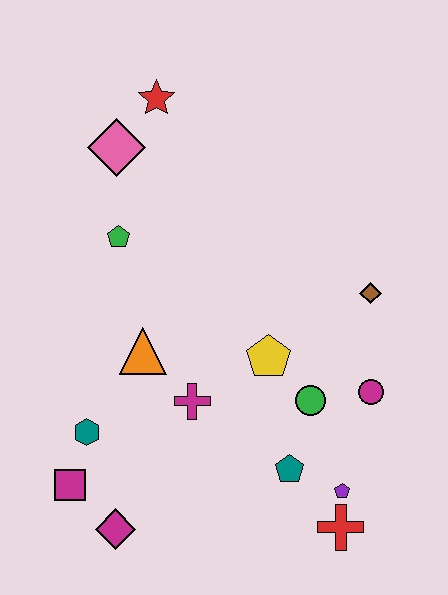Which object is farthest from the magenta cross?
The red star is farthest from the magenta cross.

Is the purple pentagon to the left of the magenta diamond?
No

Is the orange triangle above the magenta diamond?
Yes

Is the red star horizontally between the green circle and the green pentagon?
Yes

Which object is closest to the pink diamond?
The red star is closest to the pink diamond.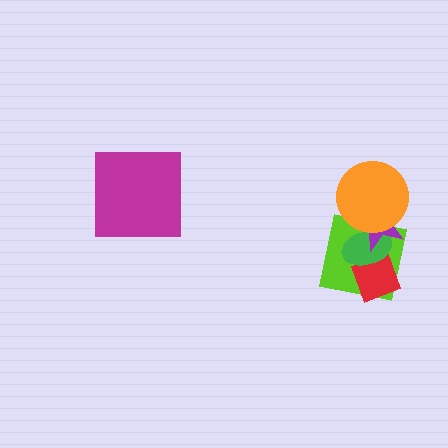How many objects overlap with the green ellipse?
4 objects overlap with the green ellipse.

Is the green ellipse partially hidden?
Yes, it is partially covered by another shape.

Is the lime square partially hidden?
Yes, it is partially covered by another shape.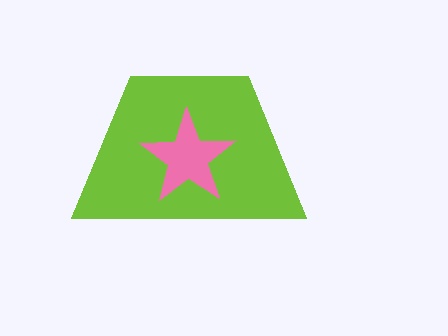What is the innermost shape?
The pink star.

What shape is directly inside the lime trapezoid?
The pink star.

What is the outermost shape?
The lime trapezoid.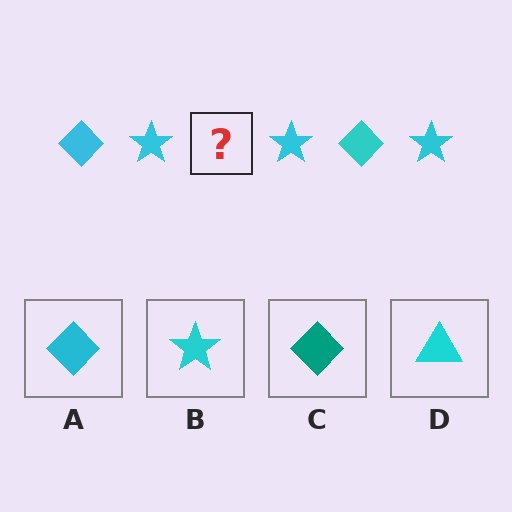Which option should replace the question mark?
Option A.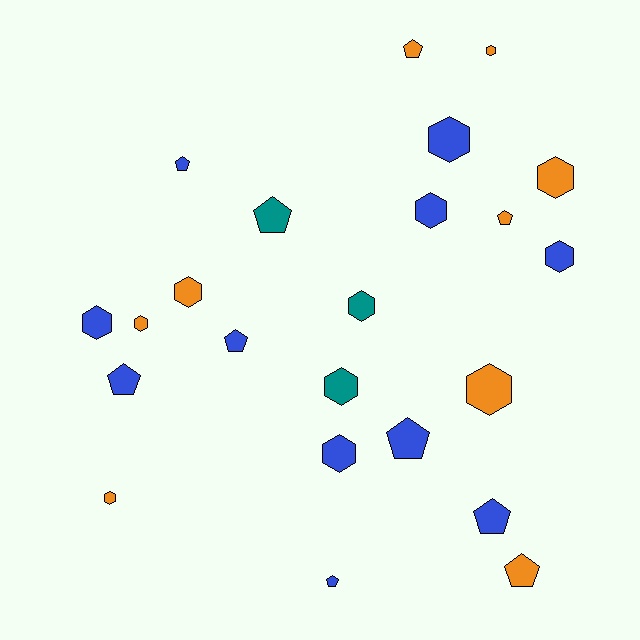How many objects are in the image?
There are 23 objects.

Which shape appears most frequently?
Hexagon, with 13 objects.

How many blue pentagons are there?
There are 6 blue pentagons.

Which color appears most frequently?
Blue, with 11 objects.